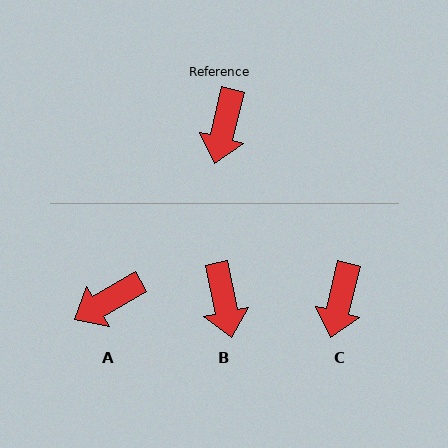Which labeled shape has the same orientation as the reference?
C.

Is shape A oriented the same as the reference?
No, it is off by about 47 degrees.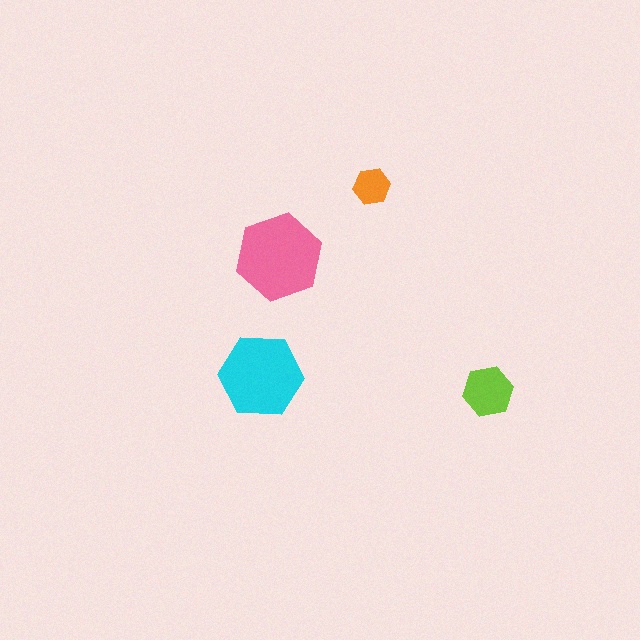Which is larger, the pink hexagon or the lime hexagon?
The pink one.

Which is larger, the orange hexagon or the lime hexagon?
The lime one.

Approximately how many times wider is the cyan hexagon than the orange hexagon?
About 2.5 times wider.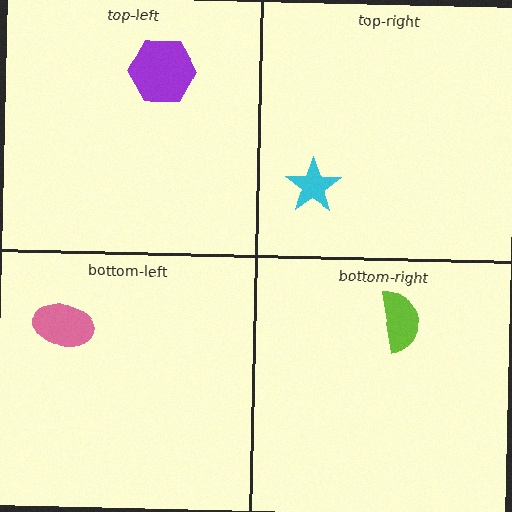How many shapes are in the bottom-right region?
1.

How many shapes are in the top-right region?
1.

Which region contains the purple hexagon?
The top-left region.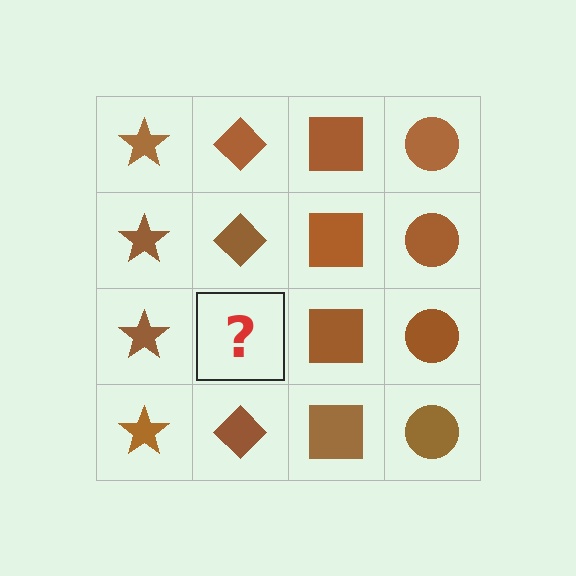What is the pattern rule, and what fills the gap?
The rule is that each column has a consistent shape. The gap should be filled with a brown diamond.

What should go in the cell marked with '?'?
The missing cell should contain a brown diamond.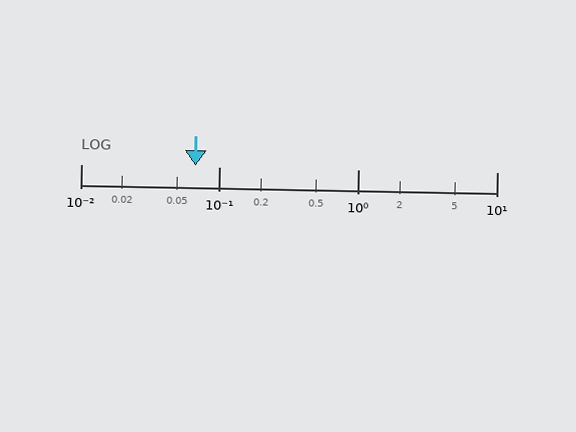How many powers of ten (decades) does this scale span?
The scale spans 3 decades, from 0.01 to 10.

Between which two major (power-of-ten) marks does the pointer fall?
The pointer is between 0.01 and 0.1.